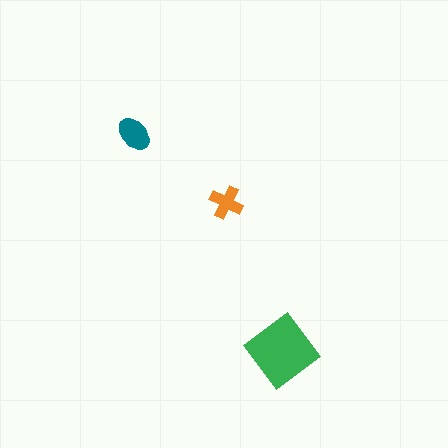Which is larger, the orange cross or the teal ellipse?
The teal ellipse.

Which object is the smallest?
The orange cross.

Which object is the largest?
The green diamond.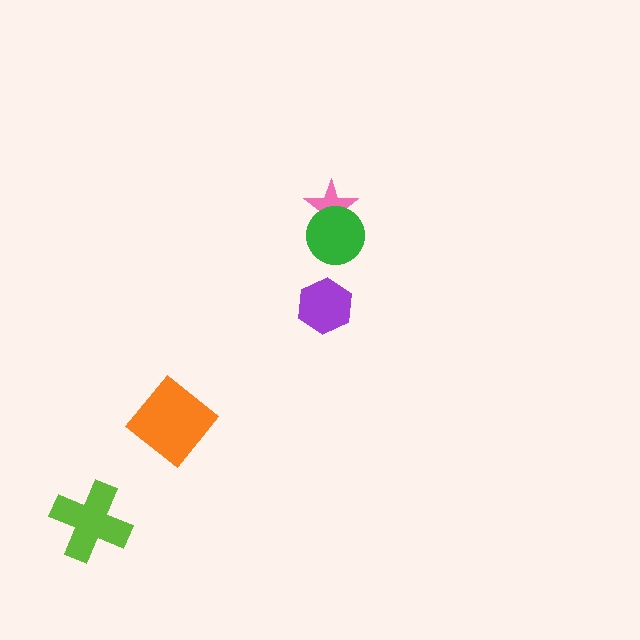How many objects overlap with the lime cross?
0 objects overlap with the lime cross.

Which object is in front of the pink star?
The green circle is in front of the pink star.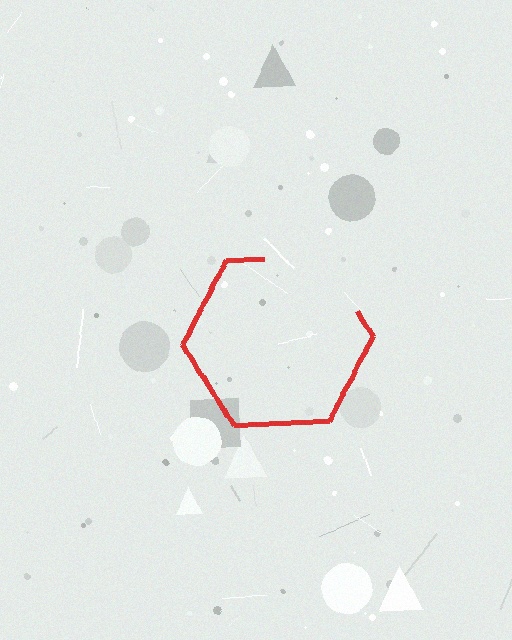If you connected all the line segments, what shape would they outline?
They would outline a hexagon.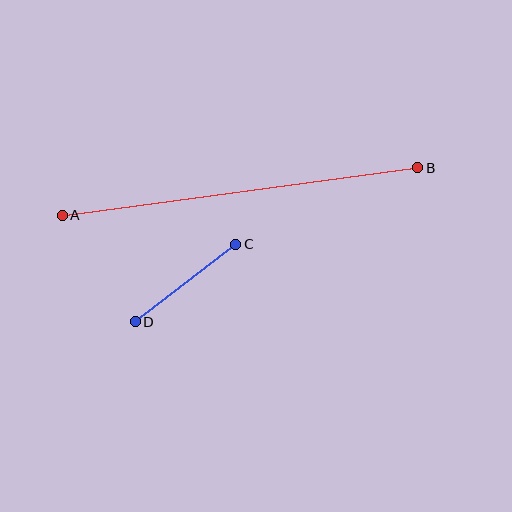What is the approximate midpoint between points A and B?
The midpoint is at approximately (240, 191) pixels.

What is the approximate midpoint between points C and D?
The midpoint is at approximately (185, 283) pixels.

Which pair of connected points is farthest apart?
Points A and B are farthest apart.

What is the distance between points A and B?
The distance is approximately 359 pixels.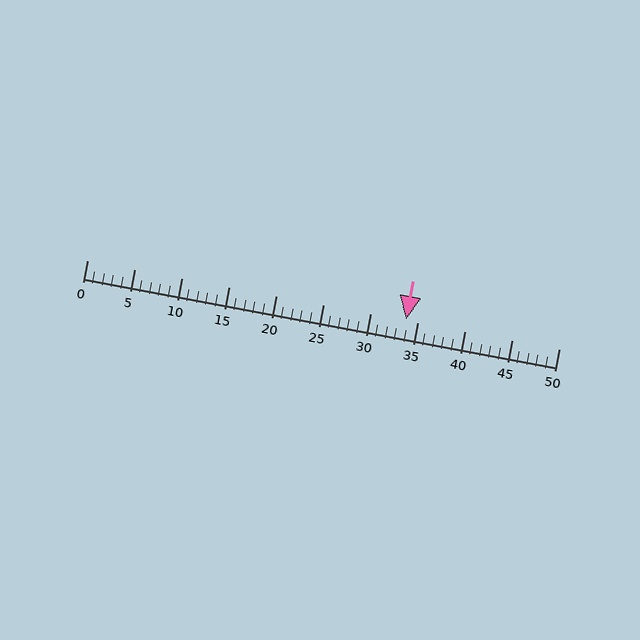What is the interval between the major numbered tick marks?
The major tick marks are spaced 5 units apart.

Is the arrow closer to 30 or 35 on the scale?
The arrow is closer to 35.